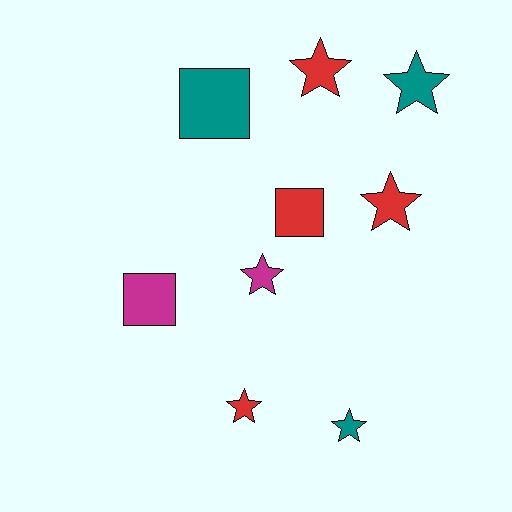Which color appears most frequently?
Red, with 4 objects.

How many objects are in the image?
There are 9 objects.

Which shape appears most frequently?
Star, with 6 objects.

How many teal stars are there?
There are 2 teal stars.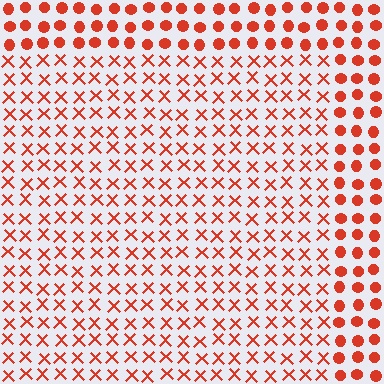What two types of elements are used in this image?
The image uses X marks inside the rectangle region and circles outside it.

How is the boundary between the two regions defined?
The boundary is defined by a change in element shape: X marks inside vs. circles outside. All elements share the same color and spacing.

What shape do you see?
I see a rectangle.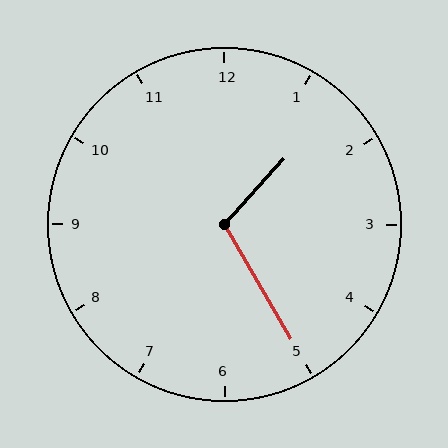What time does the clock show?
1:25.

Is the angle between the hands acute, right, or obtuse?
It is obtuse.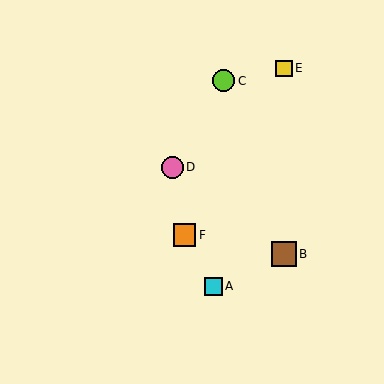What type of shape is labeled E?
Shape E is a yellow square.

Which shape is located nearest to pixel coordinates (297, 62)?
The yellow square (labeled E) at (284, 68) is nearest to that location.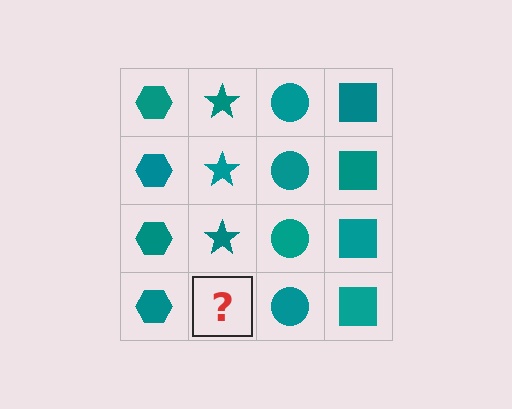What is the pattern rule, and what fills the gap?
The rule is that each column has a consistent shape. The gap should be filled with a teal star.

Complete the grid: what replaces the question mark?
The question mark should be replaced with a teal star.